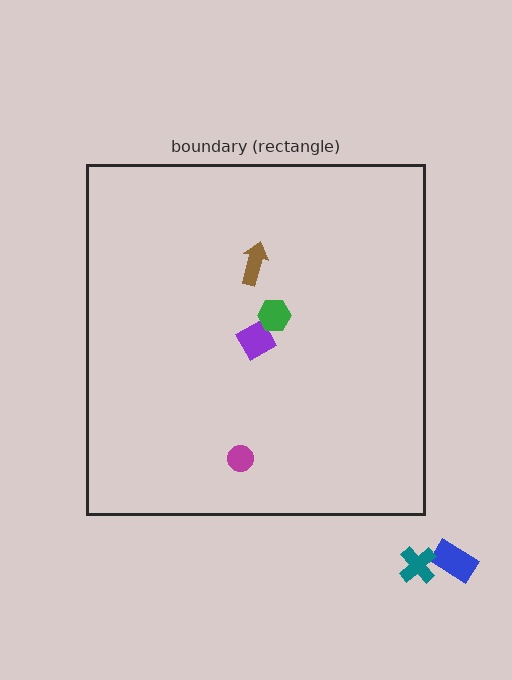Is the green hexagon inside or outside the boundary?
Inside.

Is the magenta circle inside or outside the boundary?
Inside.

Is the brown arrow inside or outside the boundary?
Inside.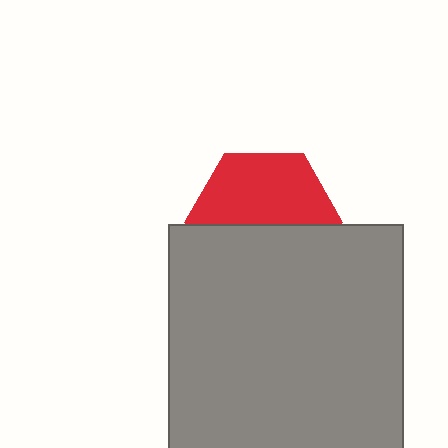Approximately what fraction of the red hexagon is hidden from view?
Roughly 49% of the red hexagon is hidden behind the gray square.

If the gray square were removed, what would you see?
You would see the complete red hexagon.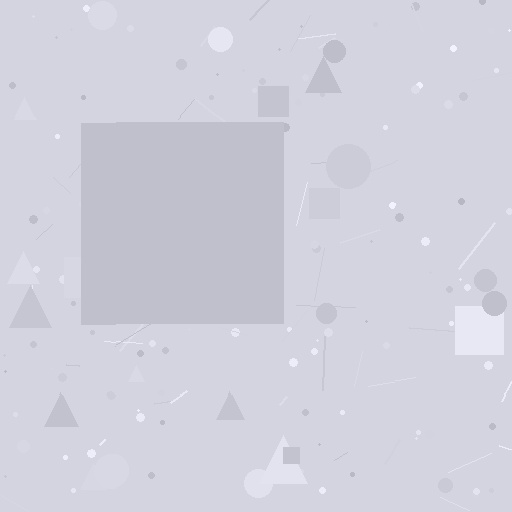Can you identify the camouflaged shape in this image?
The camouflaged shape is a square.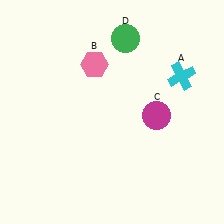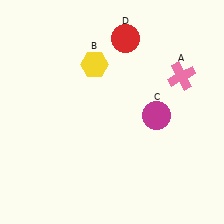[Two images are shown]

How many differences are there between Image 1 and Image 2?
There are 3 differences between the two images.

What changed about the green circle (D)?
In Image 1, D is green. In Image 2, it changed to red.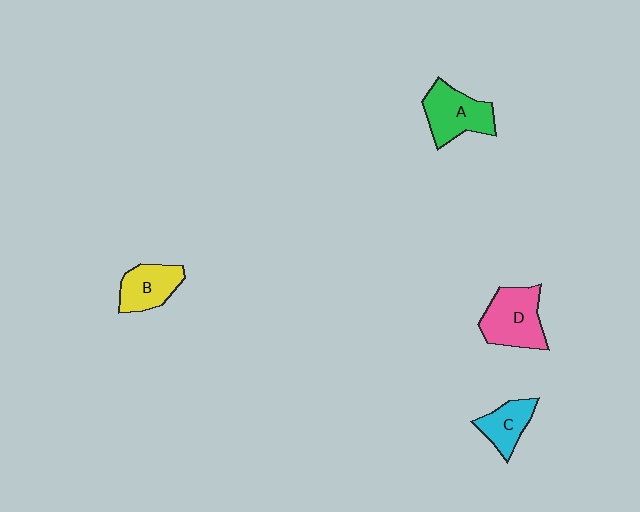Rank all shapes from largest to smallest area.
From largest to smallest: D (pink), A (green), B (yellow), C (cyan).